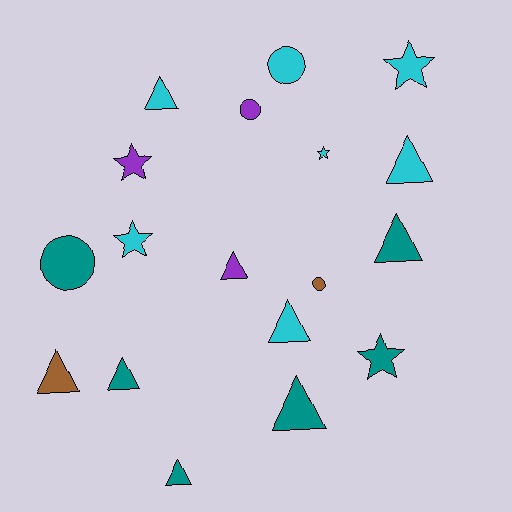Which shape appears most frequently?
Triangle, with 9 objects.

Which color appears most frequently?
Cyan, with 7 objects.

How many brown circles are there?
There is 1 brown circle.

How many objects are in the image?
There are 18 objects.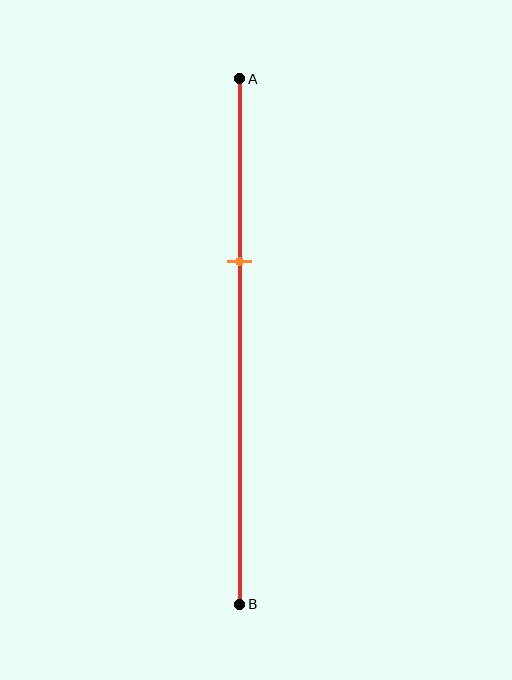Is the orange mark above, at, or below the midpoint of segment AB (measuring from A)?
The orange mark is above the midpoint of segment AB.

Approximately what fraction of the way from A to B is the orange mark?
The orange mark is approximately 35% of the way from A to B.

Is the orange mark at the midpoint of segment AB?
No, the mark is at about 35% from A, not at the 50% midpoint.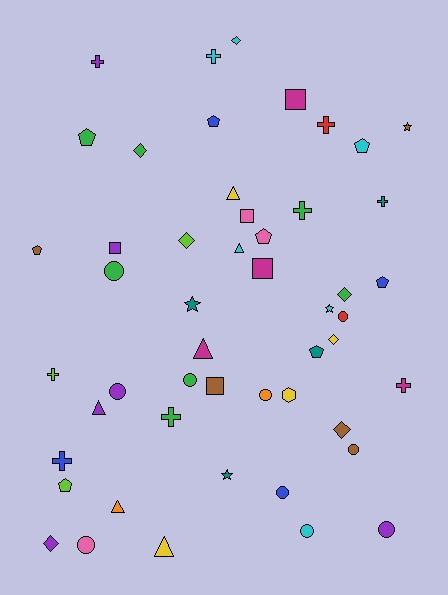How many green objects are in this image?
There are 7 green objects.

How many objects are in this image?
There are 50 objects.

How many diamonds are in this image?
There are 7 diamonds.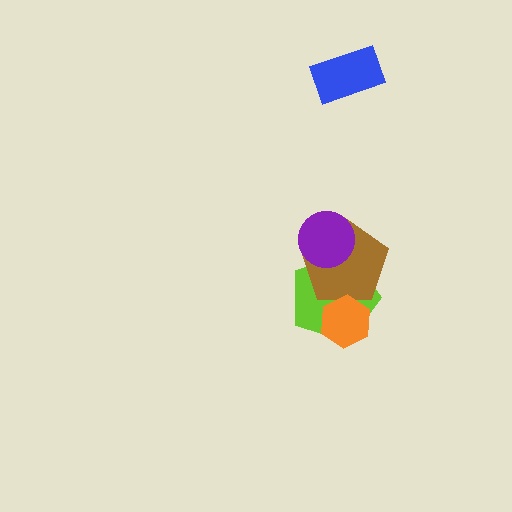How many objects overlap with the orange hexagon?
2 objects overlap with the orange hexagon.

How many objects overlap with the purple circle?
2 objects overlap with the purple circle.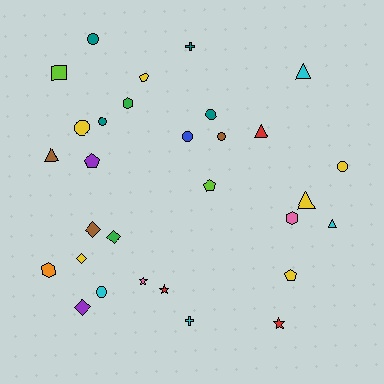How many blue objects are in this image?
There is 1 blue object.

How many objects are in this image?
There are 30 objects.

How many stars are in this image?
There are 3 stars.